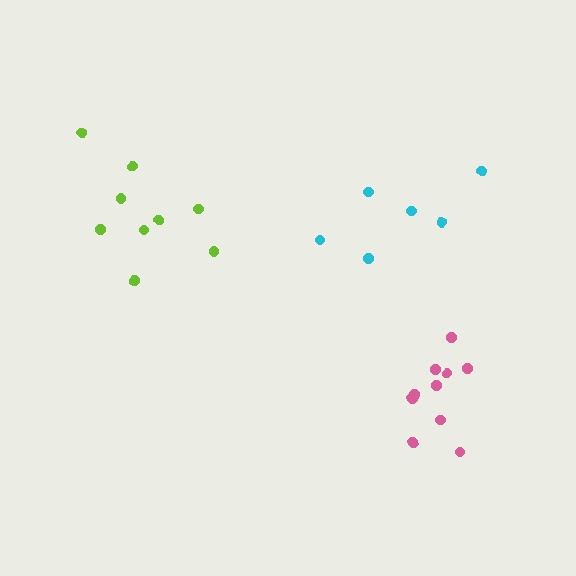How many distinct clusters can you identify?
There are 3 distinct clusters.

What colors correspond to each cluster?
The clusters are colored: cyan, lime, pink.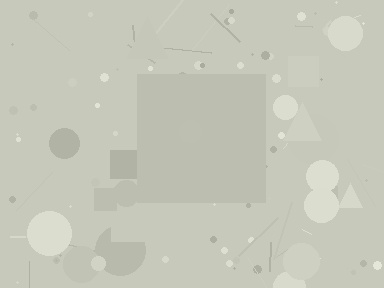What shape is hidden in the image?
A square is hidden in the image.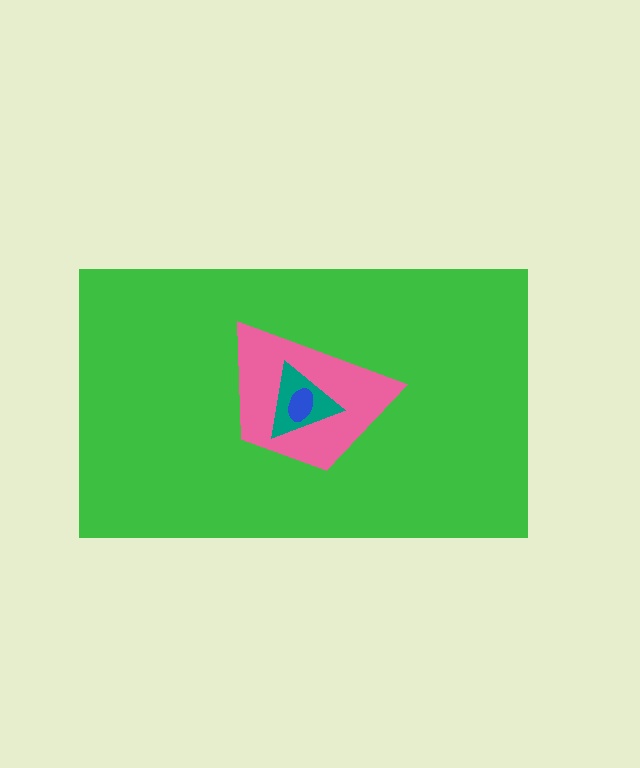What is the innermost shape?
The blue ellipse.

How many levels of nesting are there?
4.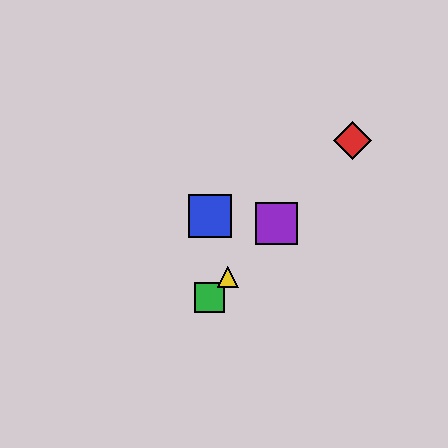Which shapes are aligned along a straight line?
The red diamond, the green square, the yellow triangle, the purple square are aligned along a straight line.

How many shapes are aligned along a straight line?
4 shapes (the red diamond, the green square, the yellow triangle, the purple square) are aligned along a straight line.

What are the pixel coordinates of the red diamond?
The red diamond is at (353, 140).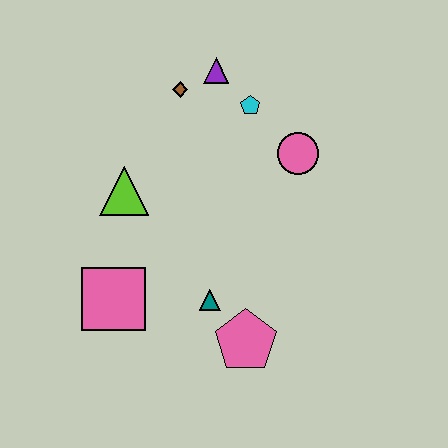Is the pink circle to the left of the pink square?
No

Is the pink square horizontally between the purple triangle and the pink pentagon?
No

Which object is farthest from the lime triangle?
The pink pentagon is farthest from the lime triangle.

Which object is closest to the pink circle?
The cyan pentagon is closest to the pink circle.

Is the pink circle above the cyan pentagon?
No